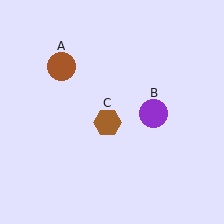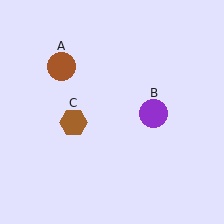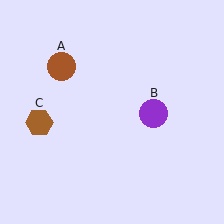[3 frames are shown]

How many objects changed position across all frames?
1 object changed position: brown hexagon (object C).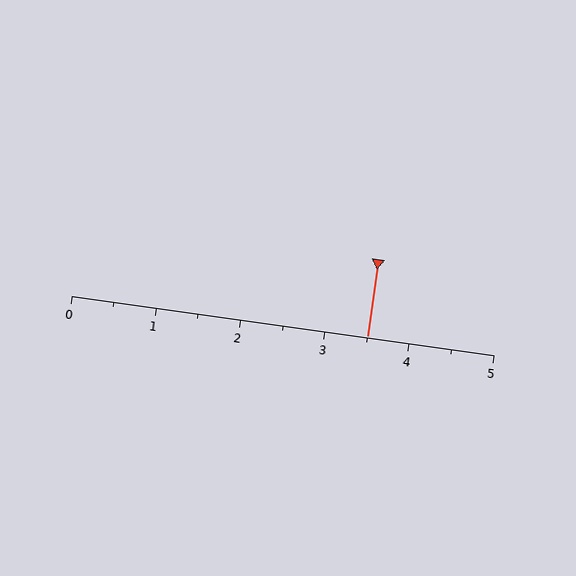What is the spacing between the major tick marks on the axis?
The major ticks are spaced 1 apart.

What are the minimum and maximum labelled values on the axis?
The axis runs from 0 to 5.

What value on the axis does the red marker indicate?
The marker indicates approximately 3.5.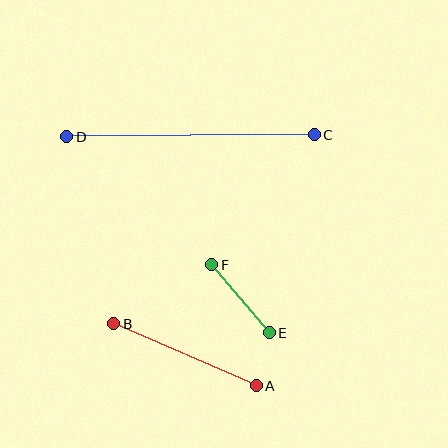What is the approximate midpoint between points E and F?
The midpoint is at approximately (241, 299) pixels.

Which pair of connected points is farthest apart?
Points C and D are farthest apart.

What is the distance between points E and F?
The distance is approximately 89 pixels.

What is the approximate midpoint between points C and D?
The midpoint is at approximately (191, 136) pixels.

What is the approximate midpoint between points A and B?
The midpoint is at approximately (185, 355) pixels.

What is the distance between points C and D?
The distance is approximately 247 pixels.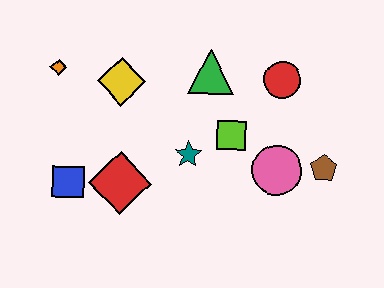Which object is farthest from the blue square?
The brown pentagon is farthest from the blue square.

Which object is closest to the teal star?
The lime square is closest to the teal star.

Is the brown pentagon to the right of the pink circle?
Yes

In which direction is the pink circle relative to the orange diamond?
The pink circle is to the right of the orange diamond.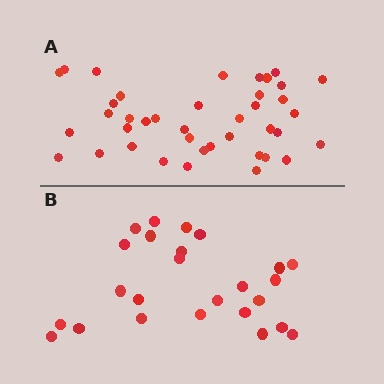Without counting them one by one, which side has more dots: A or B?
Region A (the top region) has more dots.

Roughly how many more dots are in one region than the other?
Region A has approximately 15 more dots than region B.